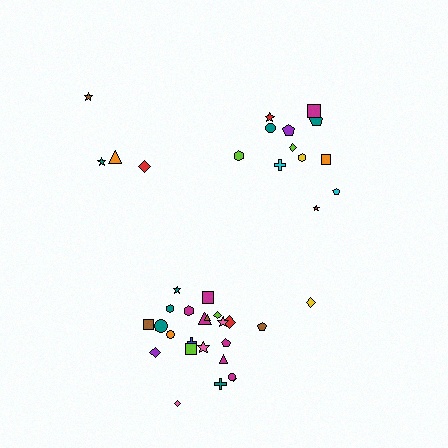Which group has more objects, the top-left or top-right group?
The top-right group.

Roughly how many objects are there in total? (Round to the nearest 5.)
Roughly 40 objects in total.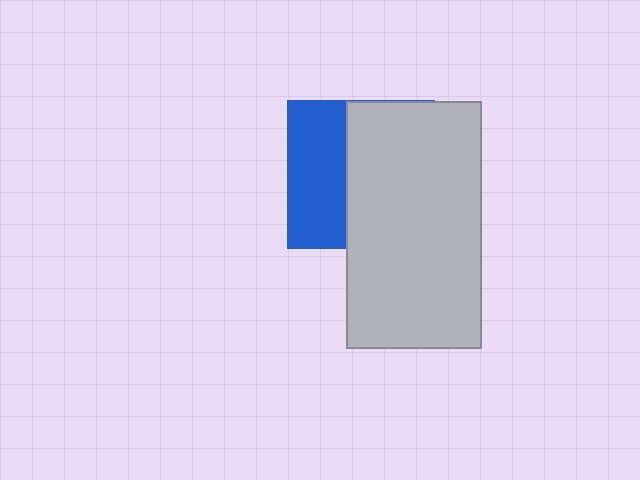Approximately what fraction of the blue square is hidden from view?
Roughly 60% of the blue square is hidden behind the light gray rectangle.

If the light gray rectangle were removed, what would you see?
You would see the complete blue square.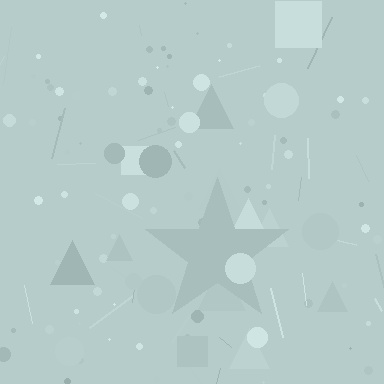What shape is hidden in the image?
A star is hidden in the image.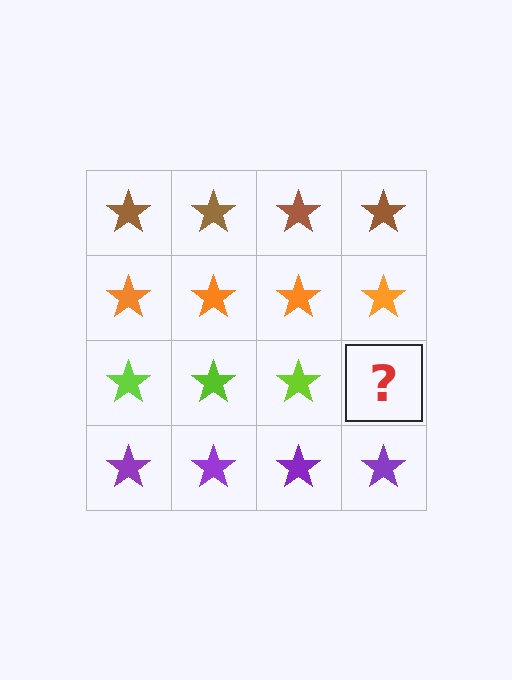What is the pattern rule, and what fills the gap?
The rule is that each row has a consistent color. The gap should be filled with a lime star.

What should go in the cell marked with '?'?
The missing cell should contain a lime star.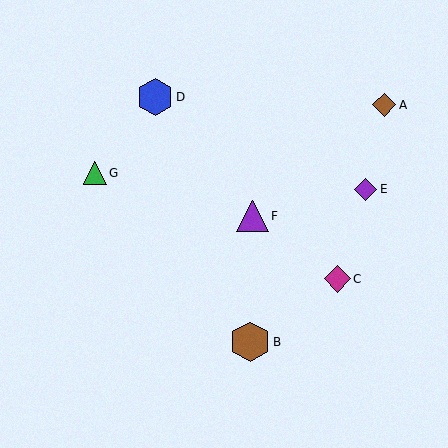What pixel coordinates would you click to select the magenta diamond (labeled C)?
Click at (337, 279) to select the magenta diamond C.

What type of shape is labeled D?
Shape D is a blue hexagon.